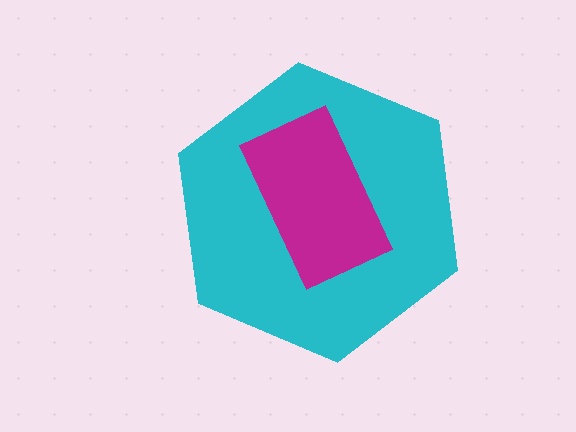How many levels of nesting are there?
2.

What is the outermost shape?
The cyan hexagon.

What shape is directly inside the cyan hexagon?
The magenta rectangle.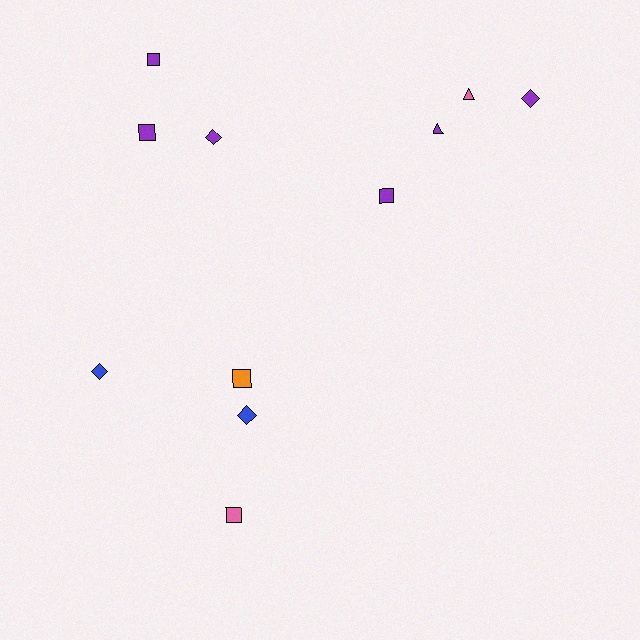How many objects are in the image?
There are 11 objects.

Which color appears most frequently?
Purple, with 6 objects.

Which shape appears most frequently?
Square, with 5 objects.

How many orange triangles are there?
There are no orange triangles.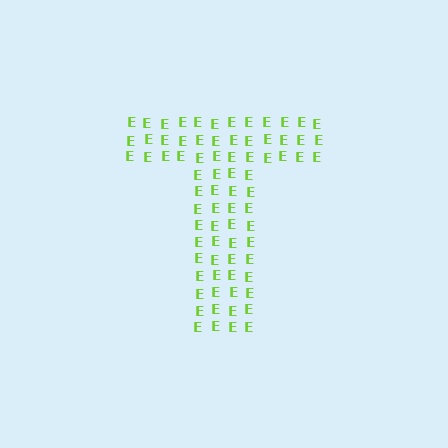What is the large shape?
The large shape is the letter T.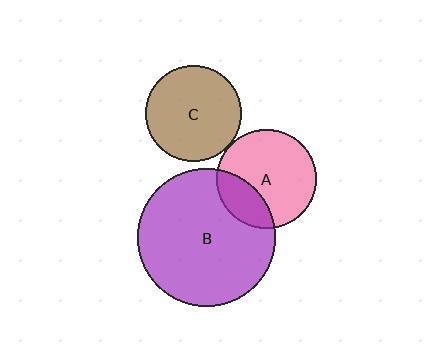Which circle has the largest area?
Circle B (purple).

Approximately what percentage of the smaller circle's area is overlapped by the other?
Approximately 5%.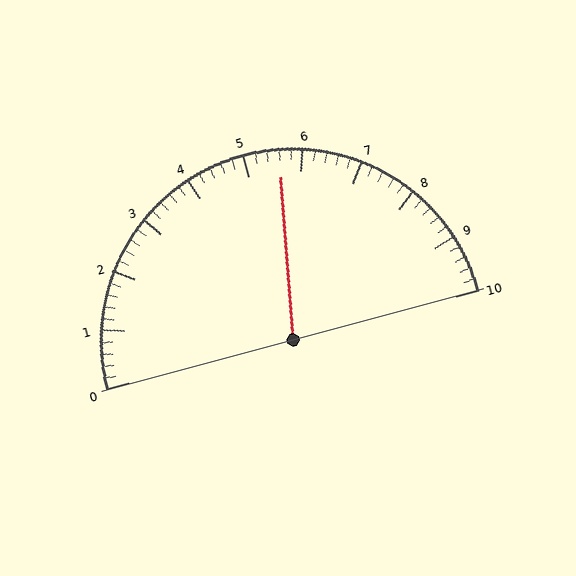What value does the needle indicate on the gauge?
The needle indicates approximately 5.6.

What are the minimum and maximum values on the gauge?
The gauge ranges from 0 to 10.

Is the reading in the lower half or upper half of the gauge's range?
The reading is in the upper half of the range (0 to 10).